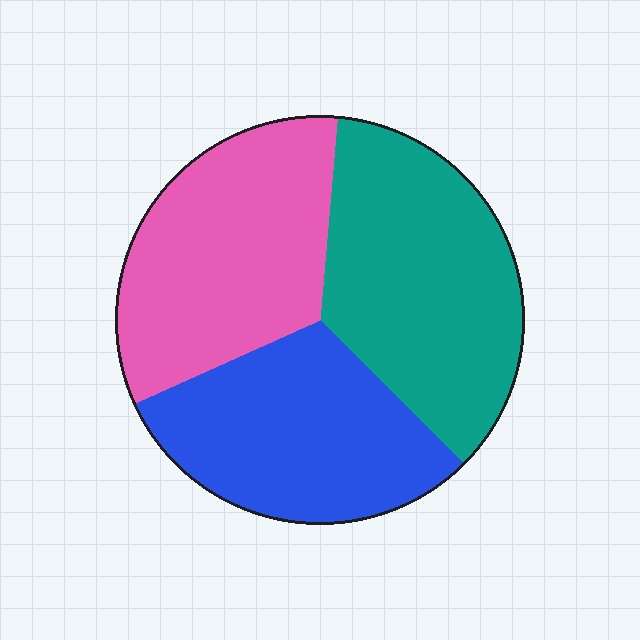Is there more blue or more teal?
Teal.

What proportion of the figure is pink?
Pink covers 33% of the figure.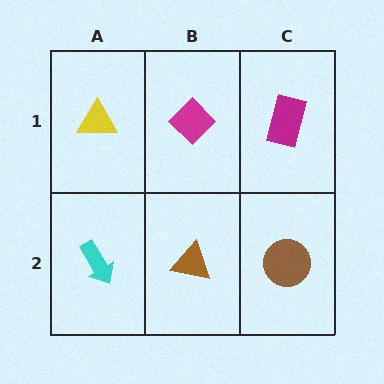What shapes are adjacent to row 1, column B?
A brown triangle (row 2, column B), a yellow triangle (row 1, column A), a magenta rectangle (row 1, column C).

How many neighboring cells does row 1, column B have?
3.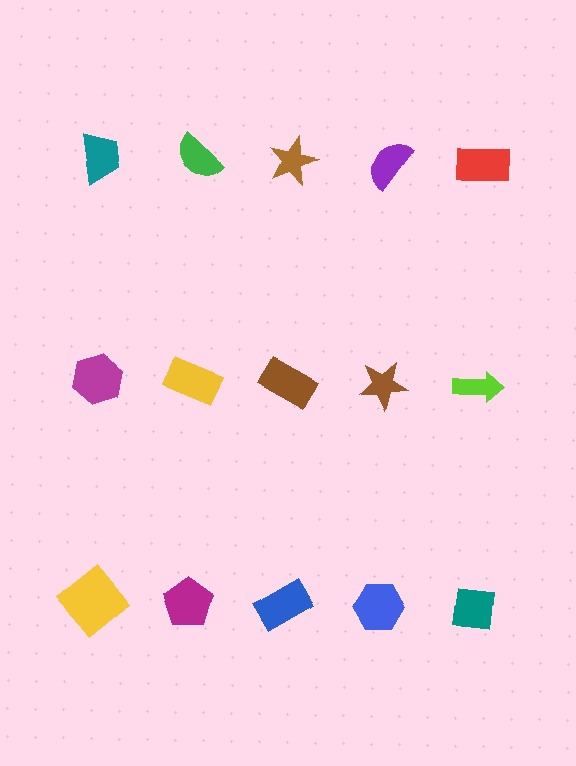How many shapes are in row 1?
5 shapes.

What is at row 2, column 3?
A brown rectangle.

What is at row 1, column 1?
A teal trapezoid.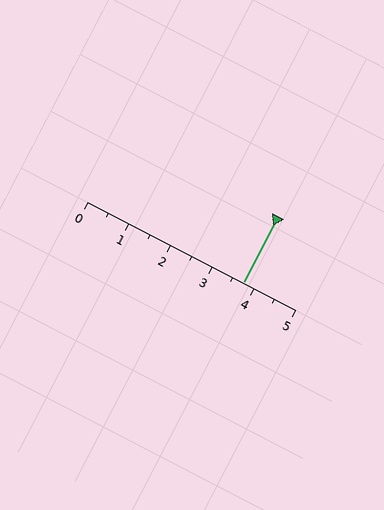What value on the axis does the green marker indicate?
The marker indicates approximately 3.8.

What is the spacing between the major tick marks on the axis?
The major ticks are spaced 1 apart.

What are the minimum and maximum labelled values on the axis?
The axis runs from 0 to 5.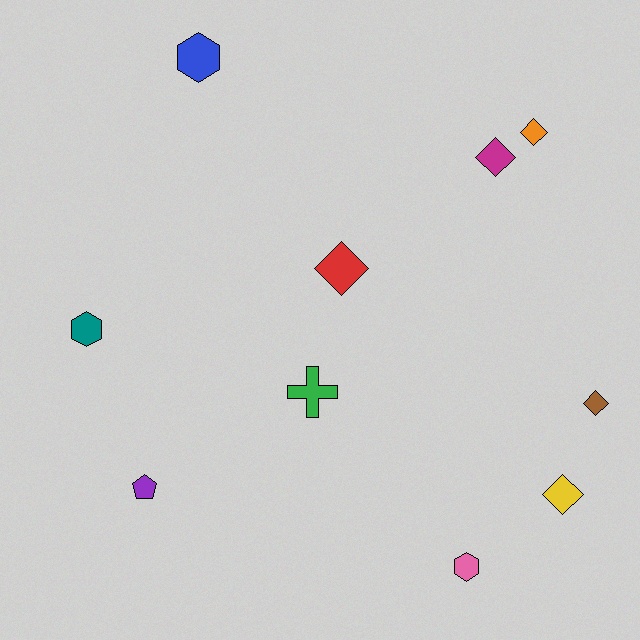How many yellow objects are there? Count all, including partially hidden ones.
There is 1 yellow object.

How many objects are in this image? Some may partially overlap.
There are 10 objects.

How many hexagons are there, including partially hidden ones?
There are 3 hexagons.